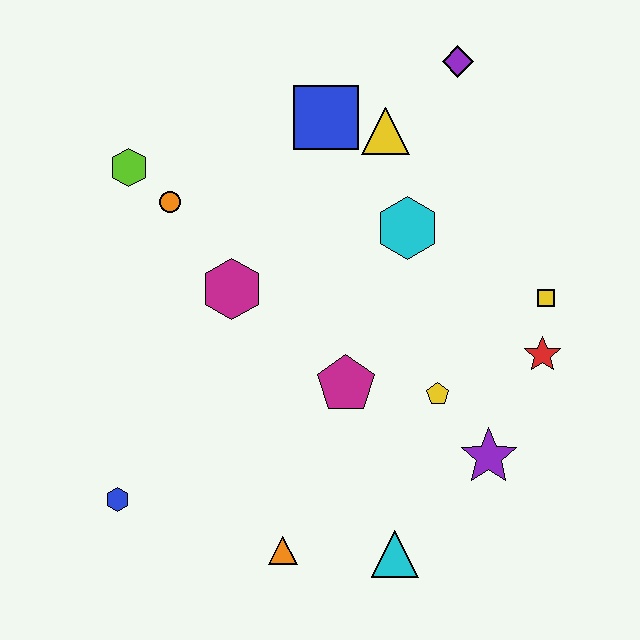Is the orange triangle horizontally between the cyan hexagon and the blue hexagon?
Yes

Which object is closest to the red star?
The yellow square is closest to the red star.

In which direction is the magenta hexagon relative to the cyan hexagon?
The magenta hexagon is to the left of the cyan hexagon.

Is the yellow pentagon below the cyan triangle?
No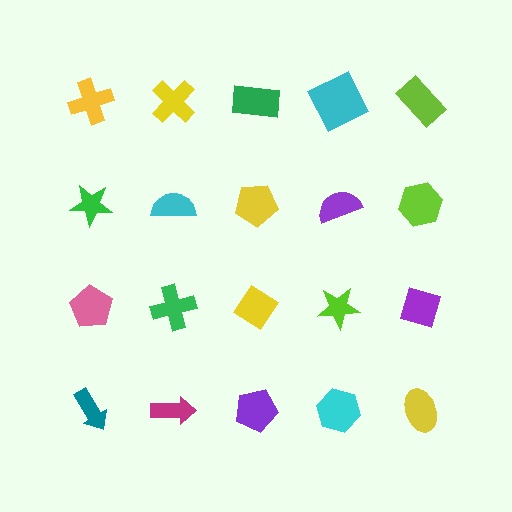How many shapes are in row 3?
5 shapes.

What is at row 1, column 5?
A lime rectangle.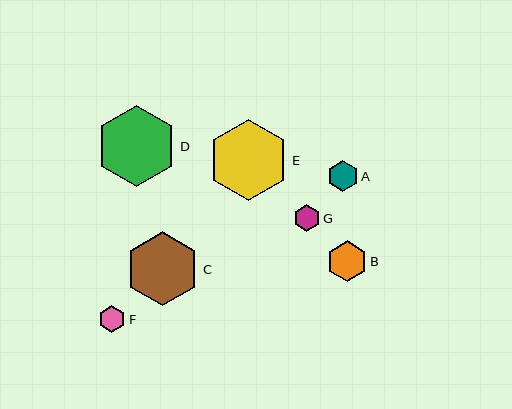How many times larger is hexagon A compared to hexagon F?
Hexagon A is approximately 1.1 times the size of hexagon F.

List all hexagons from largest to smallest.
From largest to smallest: E, D, C, B, A, F, G.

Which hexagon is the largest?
Hexagon E is the largest with a size of approximately 81 pixels.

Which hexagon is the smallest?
Hexagon G is the smallest with a size of approximately 27 pixels.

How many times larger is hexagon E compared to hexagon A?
Hexagon E is approximately 2.6 times the size of hexagon A.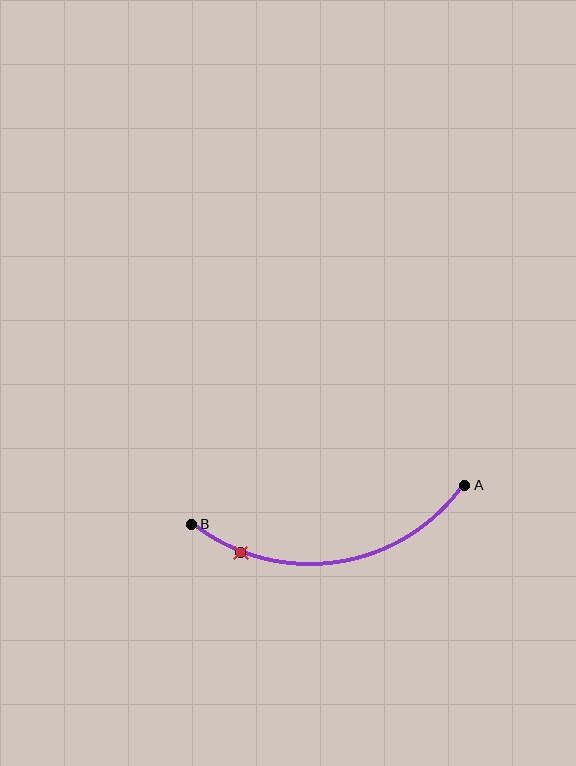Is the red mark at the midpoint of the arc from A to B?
No. The red mark lies on the arc but is closer to endpoint B. The arc midpoint would be at the point on the curve equidistant along the arc from both A and B.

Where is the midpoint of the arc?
The arc midpoint is the point on the curve farthest from the straight line joining A and B. It sits below that line.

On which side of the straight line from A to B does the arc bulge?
The arc bulges below the straight line connecting A and B.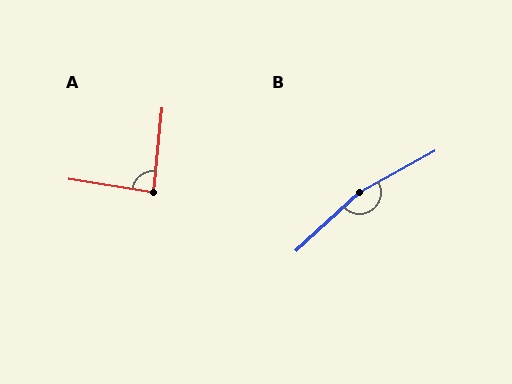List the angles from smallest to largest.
A (86°), B (166°).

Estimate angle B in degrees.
Approximately 166 degrees.